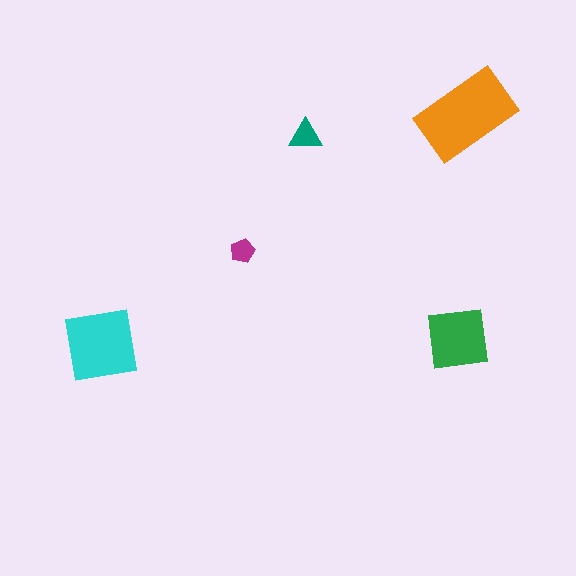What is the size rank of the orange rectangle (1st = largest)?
1st.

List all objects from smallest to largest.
The magenta pentagon, the teal triangle, the green square, the cyan square, the orange rectangle.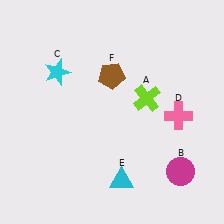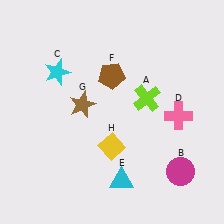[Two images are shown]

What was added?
A brown star (G), a yellow diamond (H) were added in Image 2.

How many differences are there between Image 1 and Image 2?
There are 2 differences between the two images.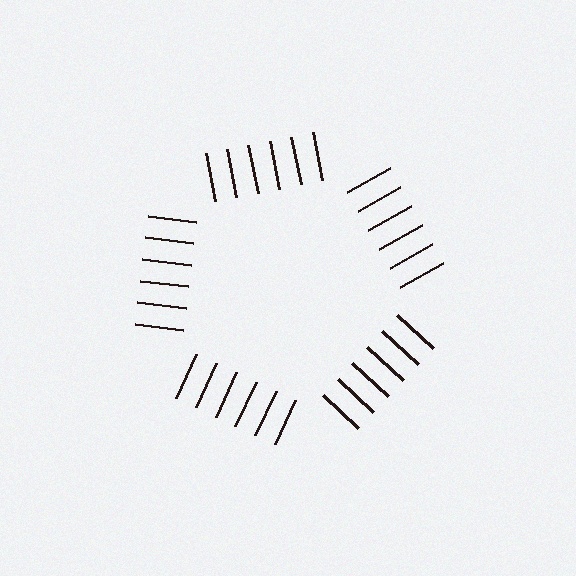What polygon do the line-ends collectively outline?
An illusory pentagon — the line segments terminate on its edges but no continuous stroke is drawn.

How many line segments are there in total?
30 — 6 along each of the 5 edges.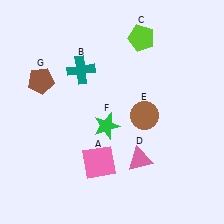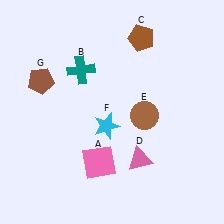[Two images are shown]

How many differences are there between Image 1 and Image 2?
There are 2 differences between the two images.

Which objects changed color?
C changed from lime to brown. F changed from green to cyan.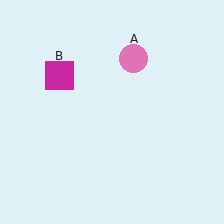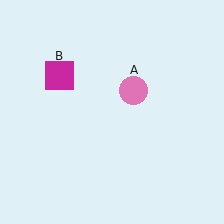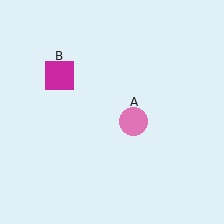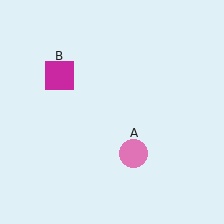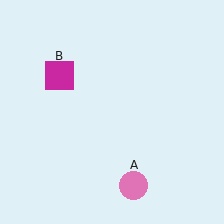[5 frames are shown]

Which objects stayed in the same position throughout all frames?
Magenta square (object B) remained stationary.